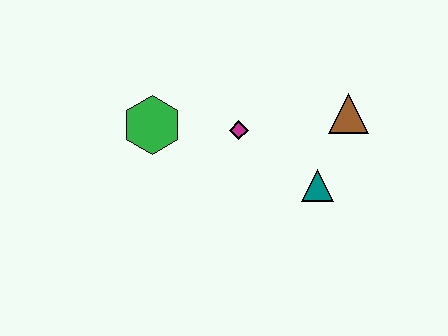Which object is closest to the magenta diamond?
The green hexagon is closest to the magenta diamond.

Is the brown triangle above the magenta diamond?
Yes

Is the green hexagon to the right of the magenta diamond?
No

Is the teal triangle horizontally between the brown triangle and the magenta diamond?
Yes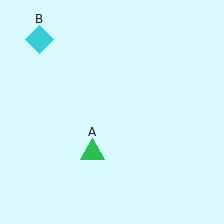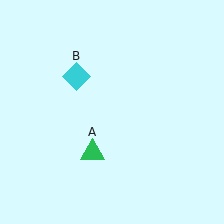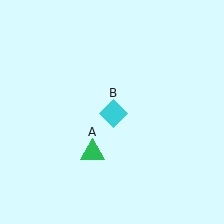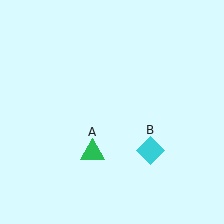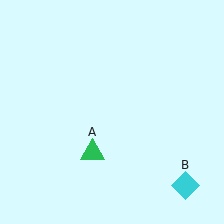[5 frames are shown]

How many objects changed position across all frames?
1 object changed position: cyan diamond (object B).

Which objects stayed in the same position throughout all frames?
Green triangle (object A) remained stationary.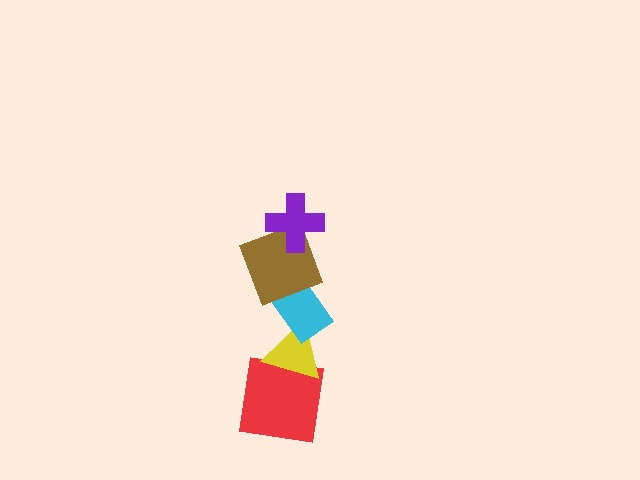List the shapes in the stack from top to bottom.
From top to bottom: the purple cross, the brown square, the cyan rectangle, the yellow triangle, the red square.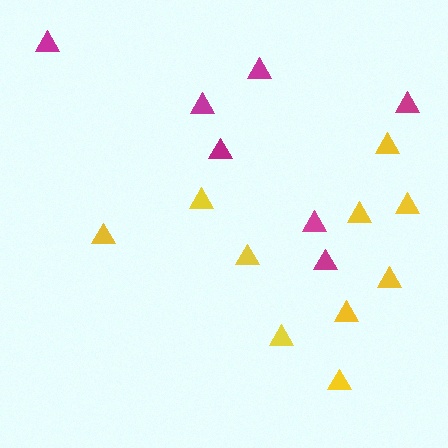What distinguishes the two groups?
There are 2 groups: one group of yellow triangles (10) and one group of magenta triangles (7).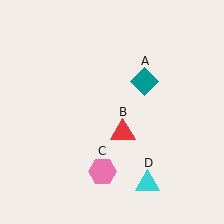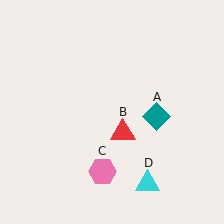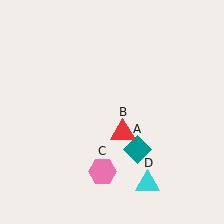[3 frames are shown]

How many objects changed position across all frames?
1 object changed position: teal diamond (object A).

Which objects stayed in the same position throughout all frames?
Red triangle (object B) and pink hexagon (object C) and cyan triangle (object D) remained stationary.